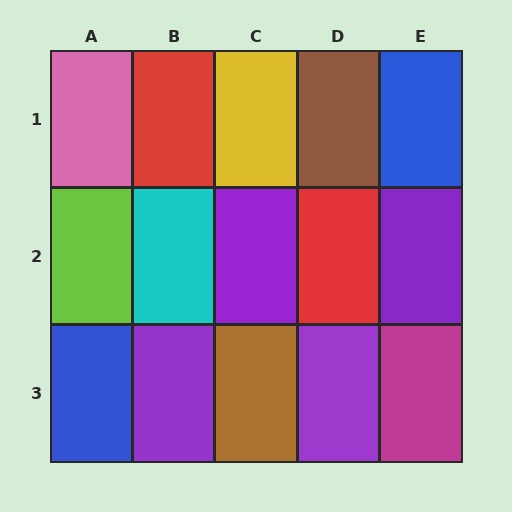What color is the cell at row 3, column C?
Brown.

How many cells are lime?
1 cell is lime.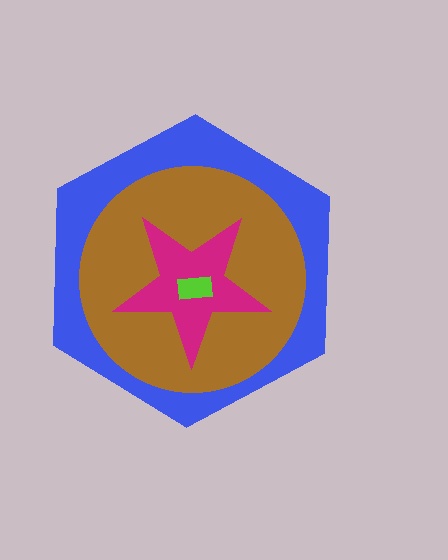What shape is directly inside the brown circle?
The magenta star.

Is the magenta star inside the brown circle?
Yes.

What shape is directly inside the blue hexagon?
The brown circle.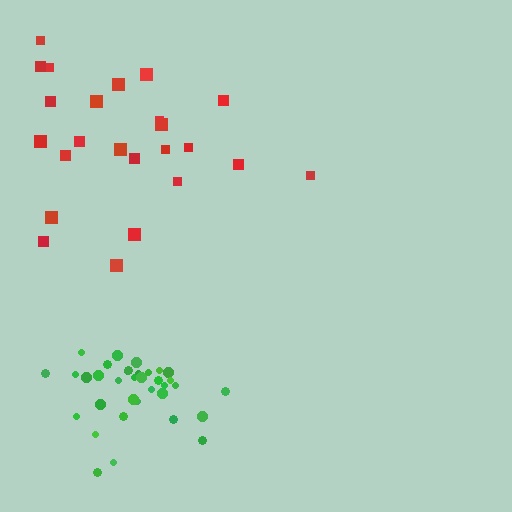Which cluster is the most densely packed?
Green.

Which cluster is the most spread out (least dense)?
Red.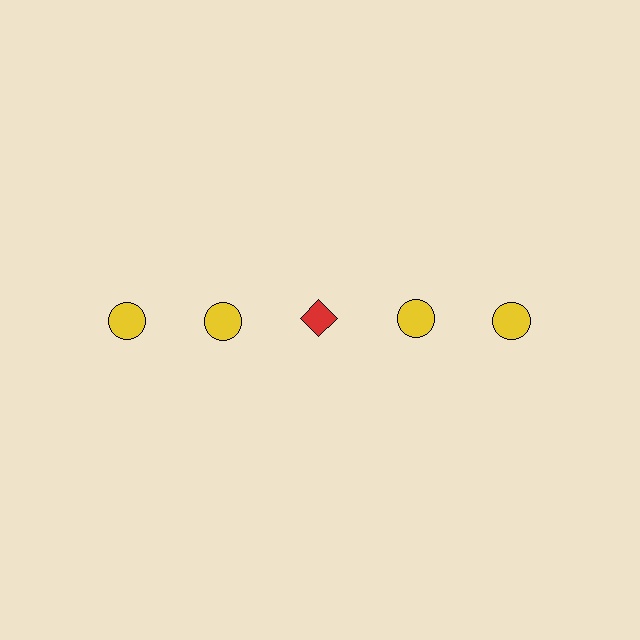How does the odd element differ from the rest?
It differs in both color (red instead of yellow) and shape (diamond instead of circle).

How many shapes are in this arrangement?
There are 5 shapes arranged in a grid pattern.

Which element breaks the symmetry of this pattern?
The red diamond in the top row, center column breaks the symmetry. All other shapes are yellow circles.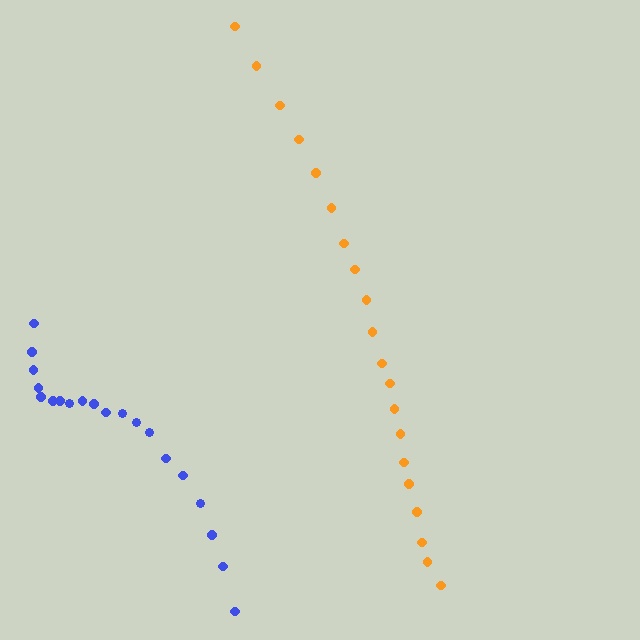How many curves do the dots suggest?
There are 2 distinct paths.